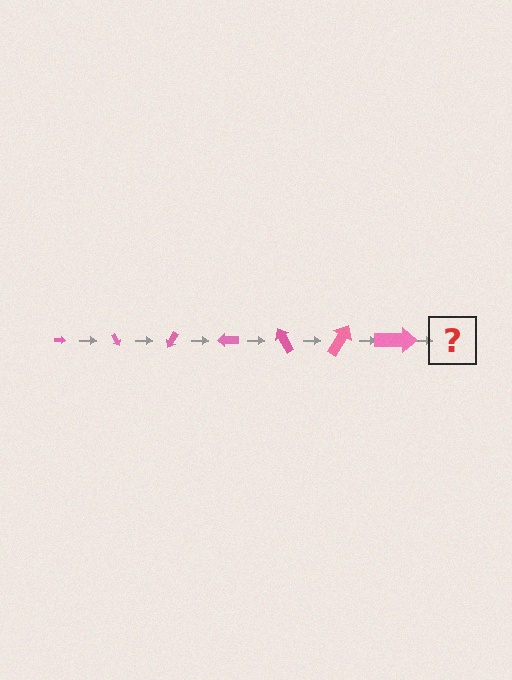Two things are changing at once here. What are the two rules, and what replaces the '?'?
The two rules are that the arrow grows larger each step and it rotates 60 degrees each step. The '?' should be an arrow, larger than the previous one and rotated 420 degrees from the start.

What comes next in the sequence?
The next element should be an arrow, larger than the previous one and rotated 420 degrees from the start.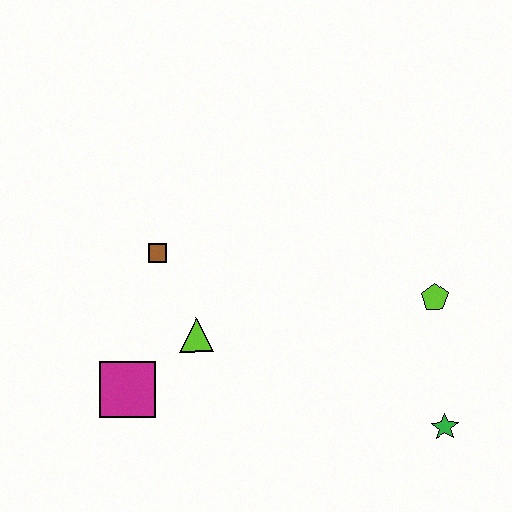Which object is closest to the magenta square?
The lime triangle is closest to the magenta square.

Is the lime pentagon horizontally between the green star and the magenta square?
Yes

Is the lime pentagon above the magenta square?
Yes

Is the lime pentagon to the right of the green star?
No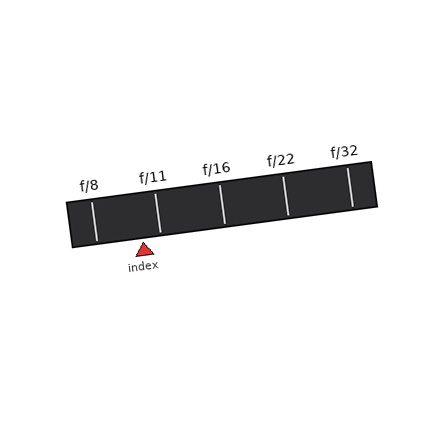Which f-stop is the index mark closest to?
The index mark is closest to f/11.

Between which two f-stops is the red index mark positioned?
The index mark is between f/8 and f/11.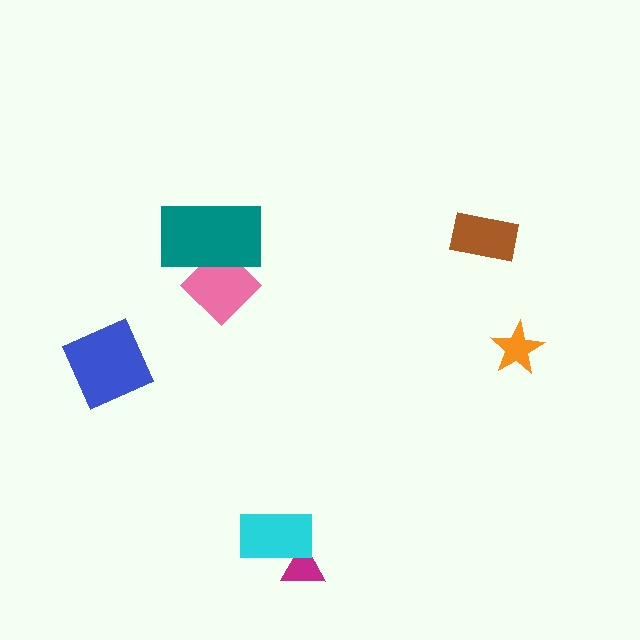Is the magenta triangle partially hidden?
Yes, it is partially covered by another shape.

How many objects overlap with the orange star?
0 objects overlap with the orange star.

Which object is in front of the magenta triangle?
The cyan rectangle is in front of the magenta triangle.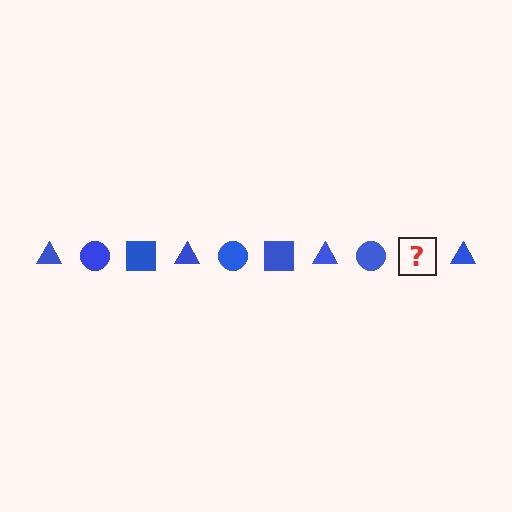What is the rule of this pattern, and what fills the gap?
The rule is that the pattern cycles through triangle, circle, square shapes in blue. The gap should be filled with a blue square.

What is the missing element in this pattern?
The missing element is a blue square.